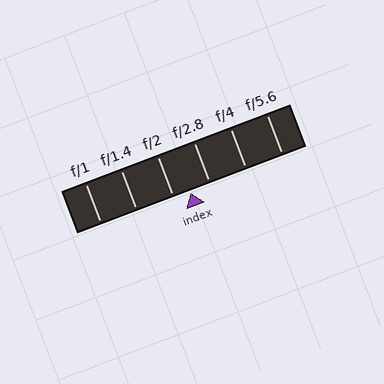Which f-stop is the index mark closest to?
The index mark is closest to f/2.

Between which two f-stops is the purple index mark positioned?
The index mark is between f/2 and f/2.8.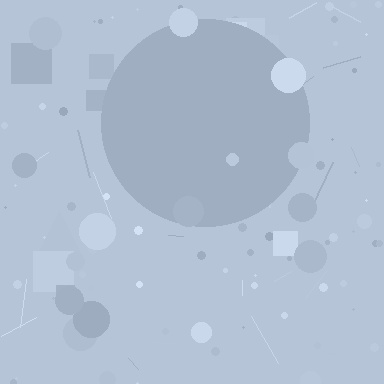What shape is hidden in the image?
A circle is hidden in the image.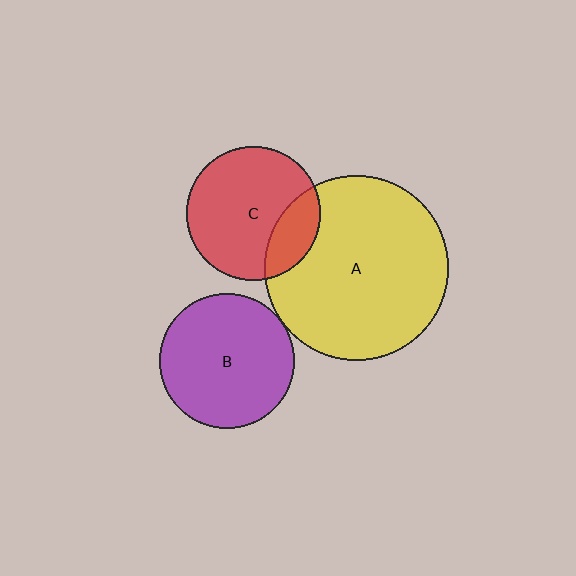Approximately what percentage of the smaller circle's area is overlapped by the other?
Approximately 5%.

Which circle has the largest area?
Circle A (yellow).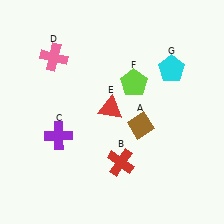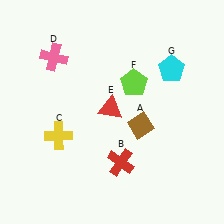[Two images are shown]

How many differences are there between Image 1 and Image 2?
There is 1 difference between the two images.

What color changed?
The cross (C) changed from purple in Image 1 to yellow in Image 2.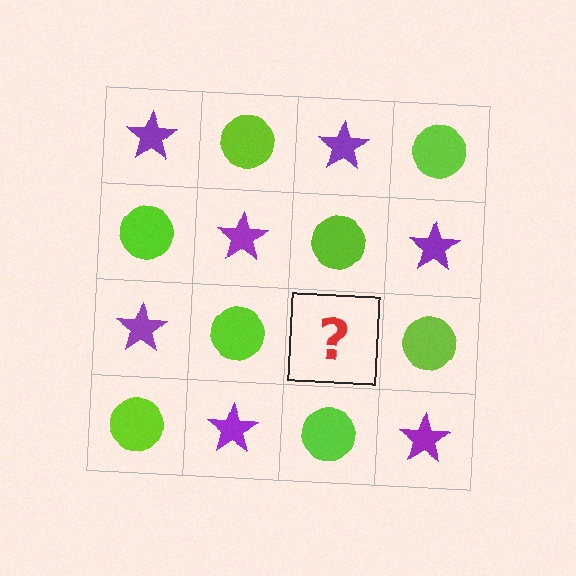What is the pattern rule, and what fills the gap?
The rule is that it alternates purple star and lime circle in a checkerboard pattern. The gap should be filled with a purple star.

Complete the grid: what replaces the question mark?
The question mark should be replaced with a purple star.